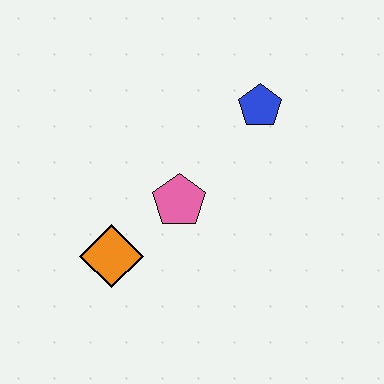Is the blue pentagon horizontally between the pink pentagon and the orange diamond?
No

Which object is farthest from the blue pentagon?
The orange diamond is farthest from the blue pentagon.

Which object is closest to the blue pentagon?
The pink pentagon is closest to the blue pentagon.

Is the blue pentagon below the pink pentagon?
No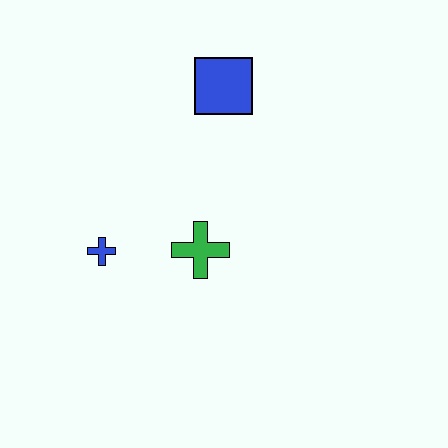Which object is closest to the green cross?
The blue cross is closest to the green cross.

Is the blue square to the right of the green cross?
Yes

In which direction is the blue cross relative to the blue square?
The blue cross is below the blue square.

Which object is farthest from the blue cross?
The blue square is farthest from the blue cross.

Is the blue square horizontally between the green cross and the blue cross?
No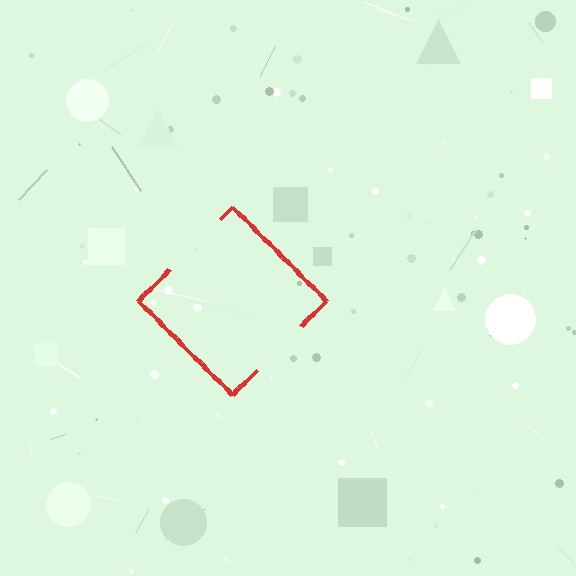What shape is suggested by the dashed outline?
The dashed outline suggests a diamond.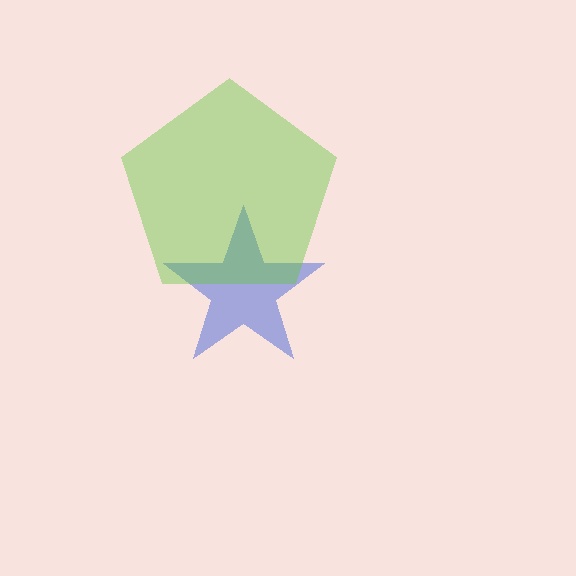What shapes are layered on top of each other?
The layered shapes are: a blue star, a lime pentagon.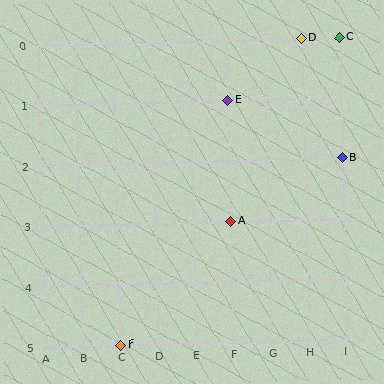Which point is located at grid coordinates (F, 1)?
Point E is at (F, 1).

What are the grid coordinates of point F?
Point F is at grid coordinates (C, 5).